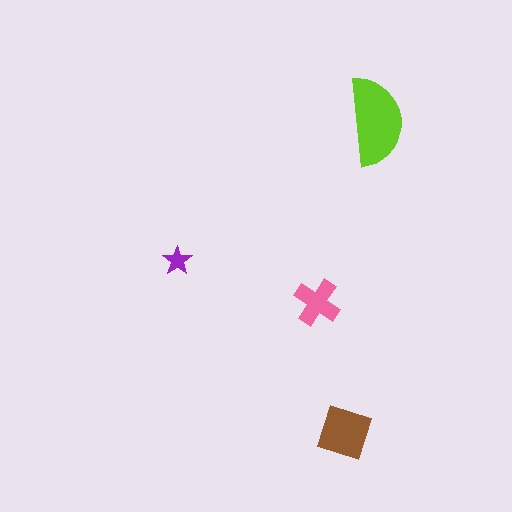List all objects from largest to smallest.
The lime semicircle, the brown diamond, the pink cross, the purple star.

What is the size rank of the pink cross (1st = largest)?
3rd.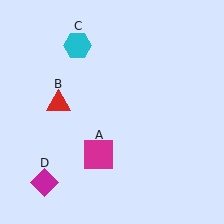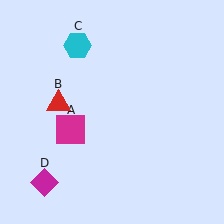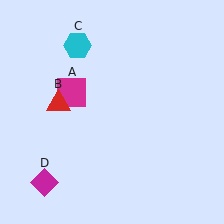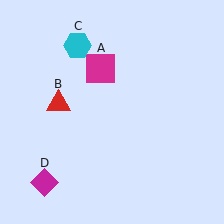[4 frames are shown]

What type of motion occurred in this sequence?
The magenta square (object A) rotated clockwise around the center of the scene.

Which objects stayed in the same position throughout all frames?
Red triangle (object B) and cyan hexagon (object C) and magenta diamond (object D) remained stationary.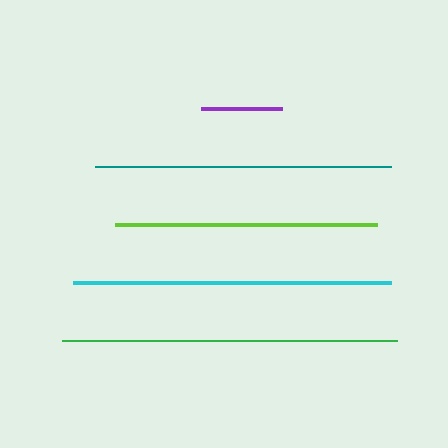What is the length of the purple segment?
The purple segment is approximately 81 pixels long.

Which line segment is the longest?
The green line is the longest at approximately 335 pixels.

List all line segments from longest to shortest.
From longest to shortest: green, cyan, teal, lime, purple.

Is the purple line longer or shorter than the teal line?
The teal line is longer than the purple line.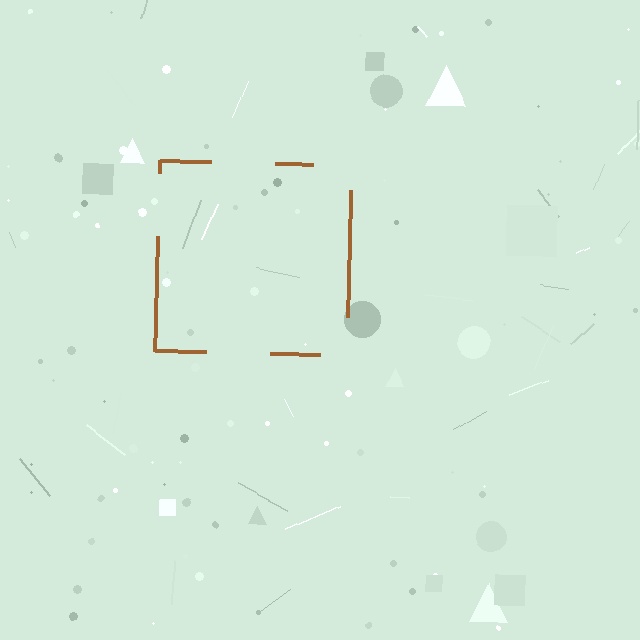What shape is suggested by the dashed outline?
The dashed outline suggests a square.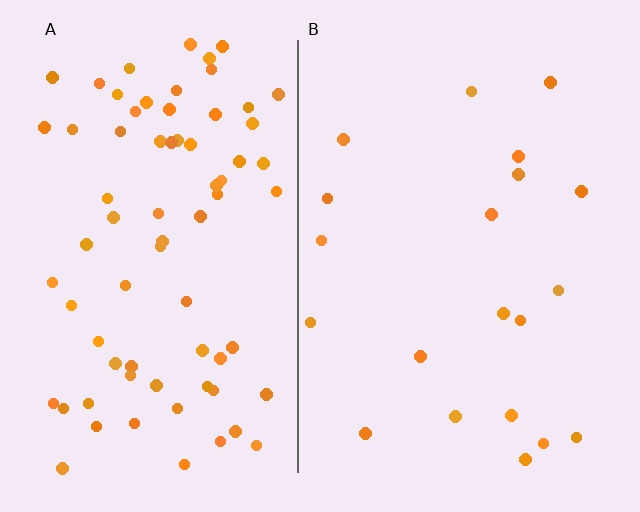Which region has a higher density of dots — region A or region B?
A (the left).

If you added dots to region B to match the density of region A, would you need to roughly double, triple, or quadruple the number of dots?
Approximately quadruple.